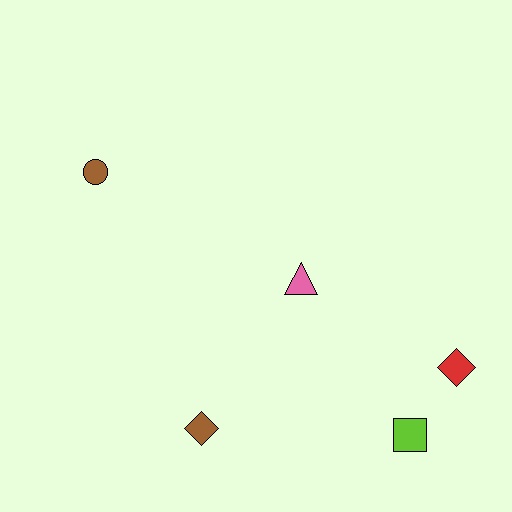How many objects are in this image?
There are 5 objects.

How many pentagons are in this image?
There are no pentagons.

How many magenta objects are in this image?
There are no magenta objects.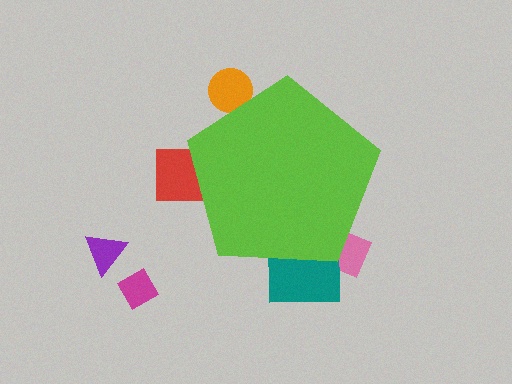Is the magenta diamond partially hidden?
No, the magenta diamond is fully visible.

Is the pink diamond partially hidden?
Yes, the pink diamond is partially hidden behind the lime pentagon.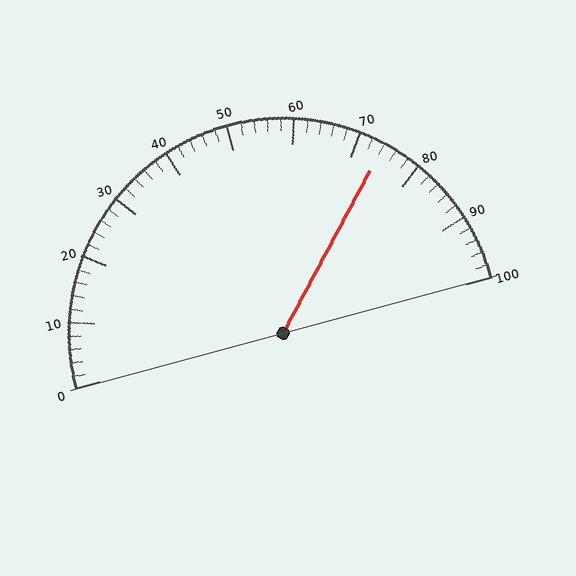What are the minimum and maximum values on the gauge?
The gauge ranges from 0 to 100.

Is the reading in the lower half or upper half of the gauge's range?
The reading is in the upper half of the range (0 to 100).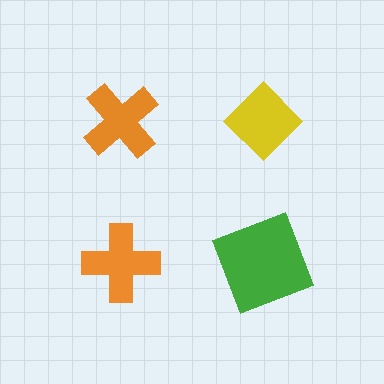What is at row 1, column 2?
A yellow diamond.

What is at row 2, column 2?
A green square.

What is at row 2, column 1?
An orange cross.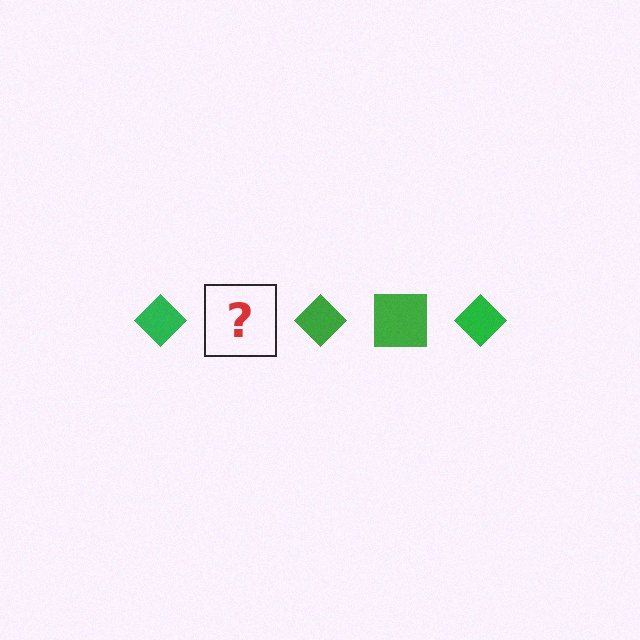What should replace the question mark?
The question mark should be replaced with a green square.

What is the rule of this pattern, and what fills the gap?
The rule is that the pattern cycles through diamond, square shapes in green. The gap should be filled with a green square.